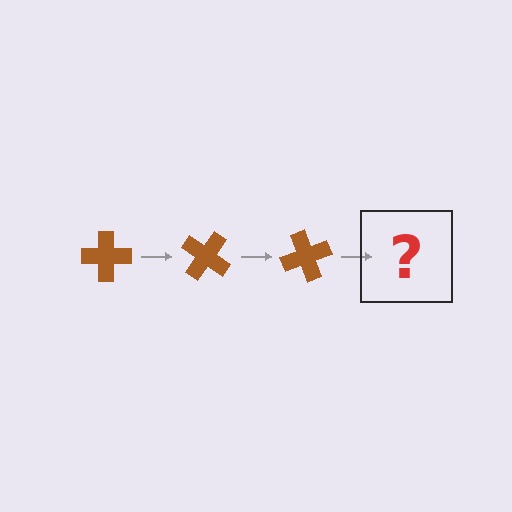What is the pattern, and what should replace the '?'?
The pattern is that the cross rotates 35 degrees each step. The '?' should be a brown cross rotated 105 degrees.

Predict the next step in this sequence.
The next step is a brown cross rotated 105 degrees.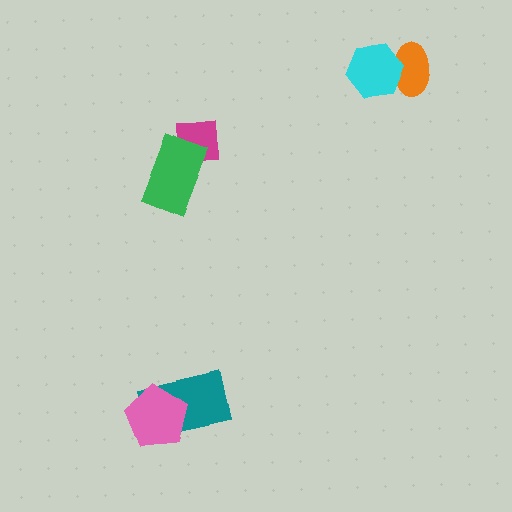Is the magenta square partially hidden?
Yes, it is partially covered by another shape.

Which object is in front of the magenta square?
The green rectangle is in front of the magenta square.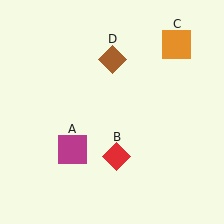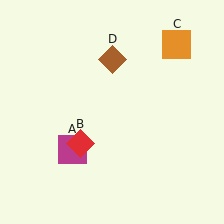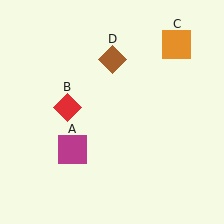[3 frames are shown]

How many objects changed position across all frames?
1 object changed position: red diamond (object B).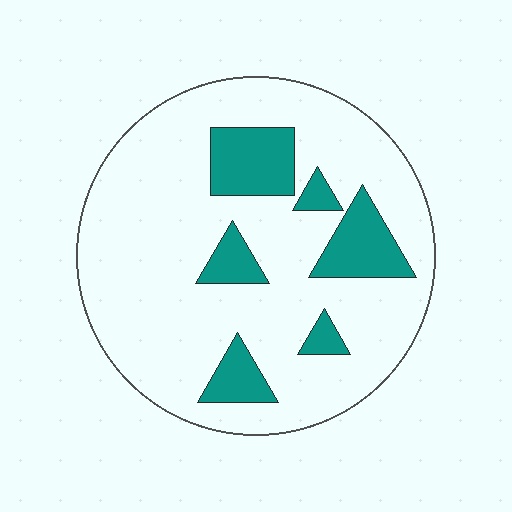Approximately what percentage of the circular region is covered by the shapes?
Approximately 20%.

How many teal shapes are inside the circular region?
6.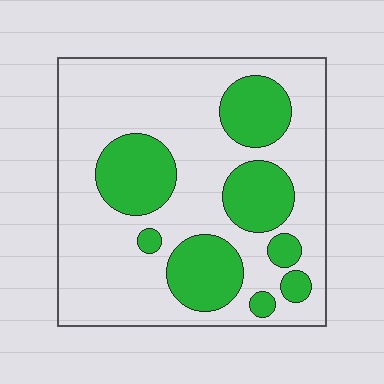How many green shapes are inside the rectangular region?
8.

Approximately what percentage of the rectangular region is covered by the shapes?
Approximately 30%.